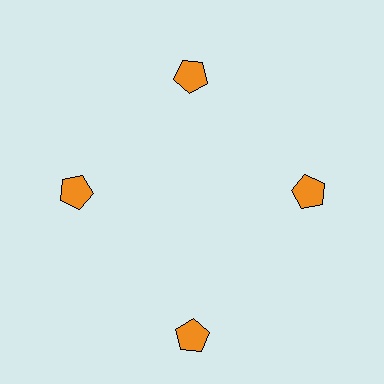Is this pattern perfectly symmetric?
No. The 4 orange pentagons are arranged in a ring, but one element near the 6 o'clock position is pushed outward from the center, breaking the 4-fold rotational symmetry.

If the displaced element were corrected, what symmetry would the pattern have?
It would have 4-fold rotational symmetry — the pattern would map onto itself every 90 degrees.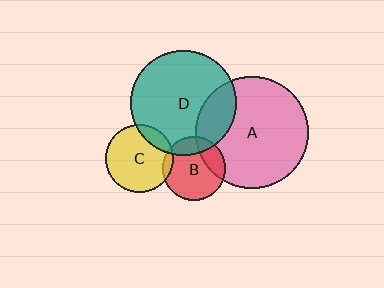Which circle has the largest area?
Circle A (pink).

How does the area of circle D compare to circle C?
Approximately 2.4 times.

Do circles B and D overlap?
Yes.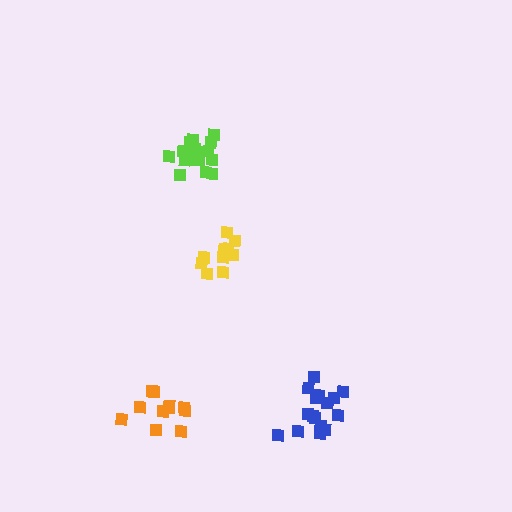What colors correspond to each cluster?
The clusters are colored: yellow, lime, orange, blue.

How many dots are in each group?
Group 1: 10 dots, Group 2: 16 dots, Group 3: 11 dots, Group 4: 16 dots (53 total).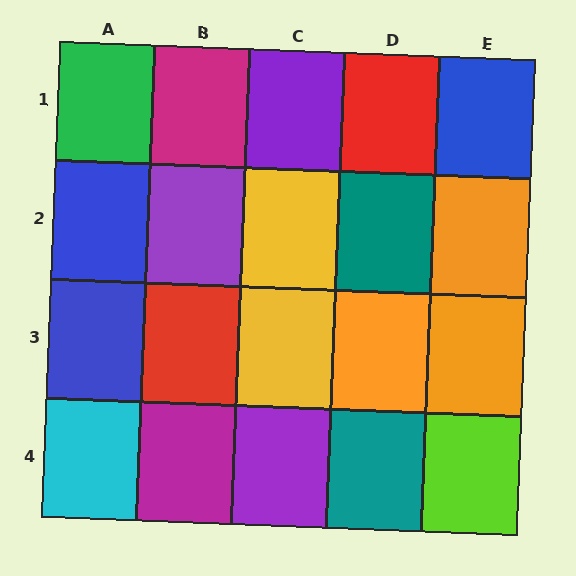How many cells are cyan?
1 cell is cyan.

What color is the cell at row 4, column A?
Cyan.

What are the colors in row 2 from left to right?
Blue, purple, yellow, teal, orange.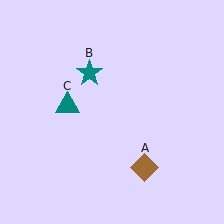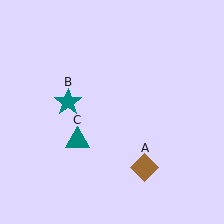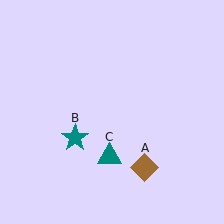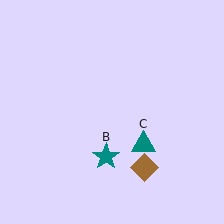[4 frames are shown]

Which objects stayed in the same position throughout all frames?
Brown diamond (object A) remained stationary.